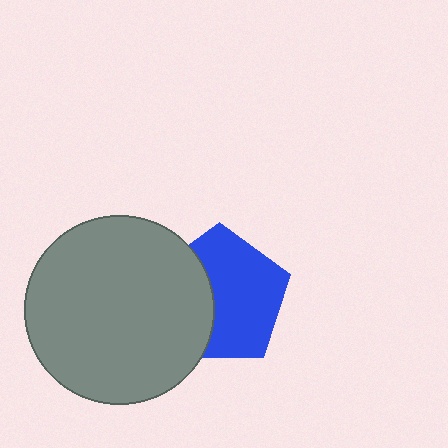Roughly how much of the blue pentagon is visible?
About half of it is visible (roughly 62%).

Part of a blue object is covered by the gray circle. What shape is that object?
It is a pentagon.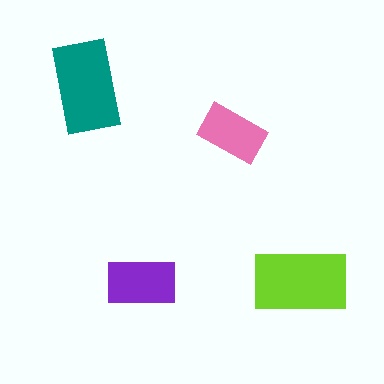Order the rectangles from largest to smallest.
the lime one, the teal one, the purple one, the pink one.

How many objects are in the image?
There are 4 objects in the image.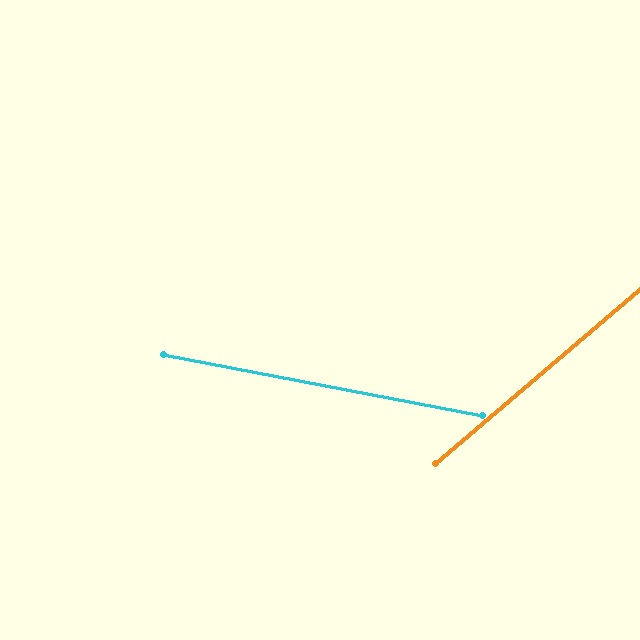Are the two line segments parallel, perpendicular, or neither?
Neither parallel nor perpendicular — they differ by about 51°.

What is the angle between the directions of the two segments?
Approximately 51 degrees.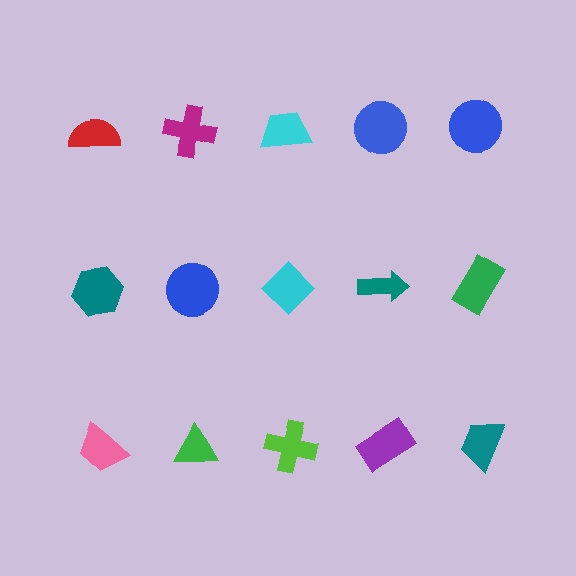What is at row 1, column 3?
A cyan trapezoid.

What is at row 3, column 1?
A pink trapezoid.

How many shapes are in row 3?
5 shapes.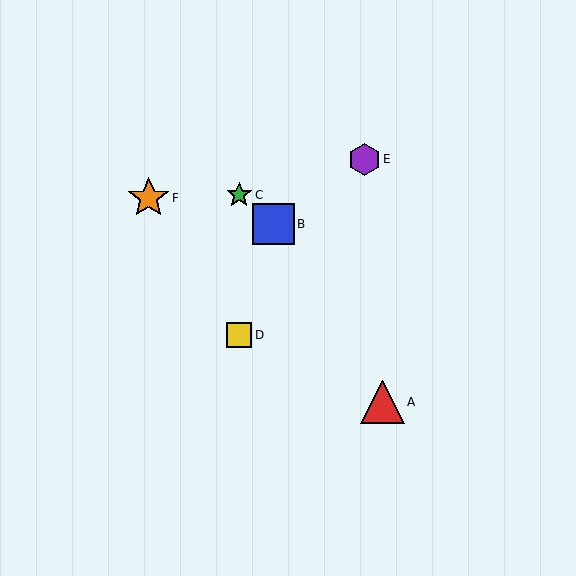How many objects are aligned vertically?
2 objects (C, D) are aligned vertically.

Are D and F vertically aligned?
No, D is at x≈239 and F is at x≈149.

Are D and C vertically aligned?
Yes, both are at x≈239.